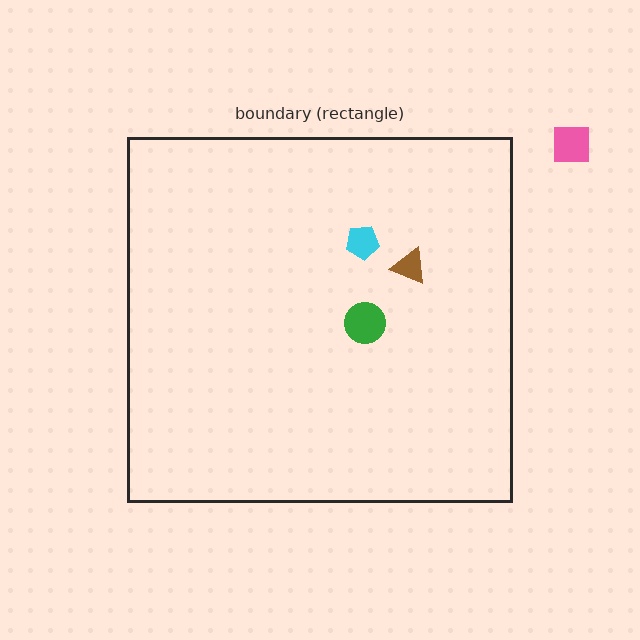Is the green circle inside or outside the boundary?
Inside.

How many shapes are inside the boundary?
3 inside, 1 outside.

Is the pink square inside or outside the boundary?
Outside.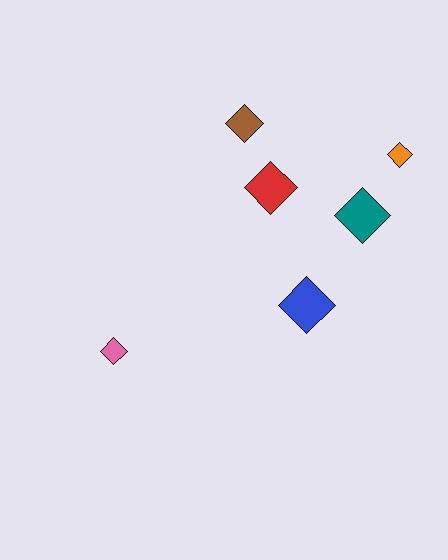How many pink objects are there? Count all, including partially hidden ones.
There is 1 pink object.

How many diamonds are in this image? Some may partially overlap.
There are 6 diamonds.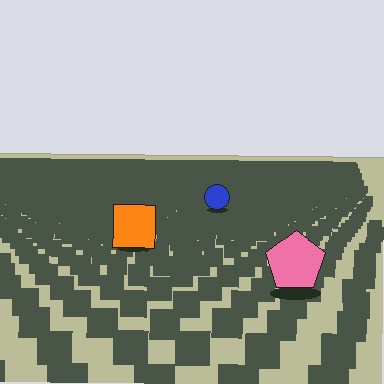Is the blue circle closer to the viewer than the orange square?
No. The orange square is closer — you can tell from the texture gradient: the ground texture is coarser near it.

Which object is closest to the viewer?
The pink pentagon is closest. The texture marks near it are larger and more spread out.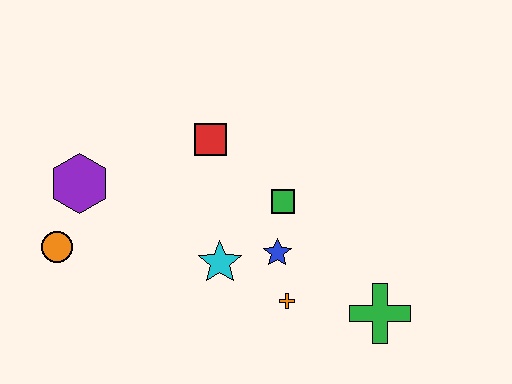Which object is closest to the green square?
The blue star is closest to the green square.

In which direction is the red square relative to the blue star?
The red square is above the blue star.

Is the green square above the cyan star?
Yes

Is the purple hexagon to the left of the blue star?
Yes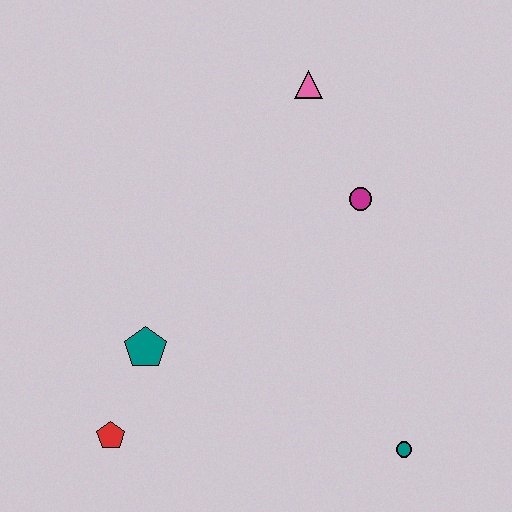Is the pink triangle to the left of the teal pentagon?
No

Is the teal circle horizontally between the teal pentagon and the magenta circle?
No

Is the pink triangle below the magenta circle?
No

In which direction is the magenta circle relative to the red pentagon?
The magenta circle is to the right of the red pentagon.